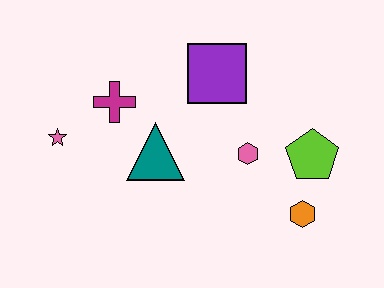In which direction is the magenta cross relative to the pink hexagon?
The magenta cross is to the left of the pink hexagon.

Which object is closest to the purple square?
The pink hexagon is closest to the purple square.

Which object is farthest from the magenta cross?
The orange hexagon is farthest from the magenta cross.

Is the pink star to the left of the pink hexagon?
Yes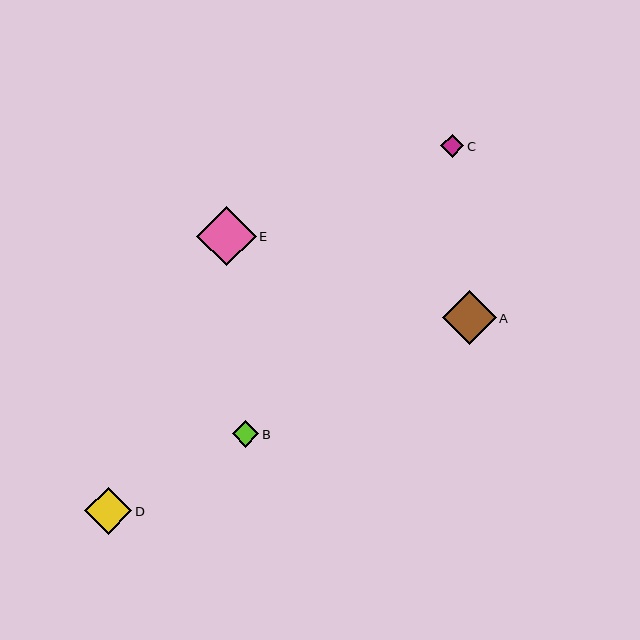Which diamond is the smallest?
Diamond C is the smallest with a size of approximately 23 pixels.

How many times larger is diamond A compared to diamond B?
Diamond A is approximately 2.0 times the size of diamond B.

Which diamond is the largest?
Diamond E is the largest with a size of approximately 60 pixels.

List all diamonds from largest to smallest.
From largest to smallest: E, A, D, B, C.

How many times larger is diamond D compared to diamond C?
Diamond D is approximately 2.0 times the size of diamond C.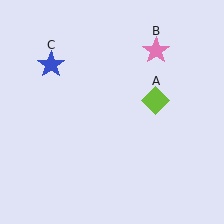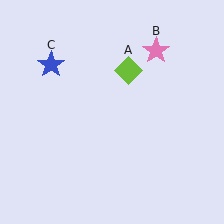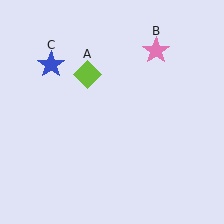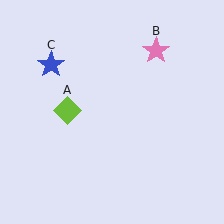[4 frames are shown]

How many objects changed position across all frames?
1 object changed position: lime diamond (object A).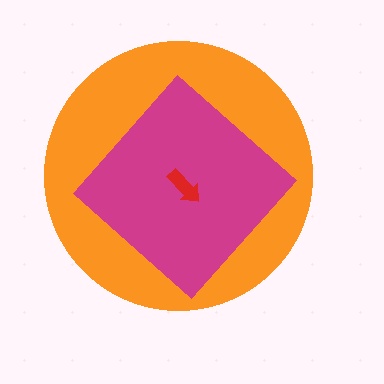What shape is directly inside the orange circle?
The magenta diamond.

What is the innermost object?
The red arrow.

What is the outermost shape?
The orange circle.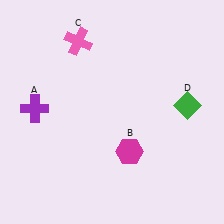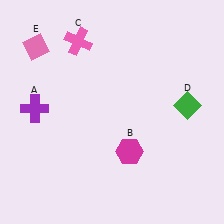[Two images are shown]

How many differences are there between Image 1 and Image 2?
There is 1 difference between the two images.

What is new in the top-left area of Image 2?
A pink diamond (E) was added in the top-left area of Image 2.